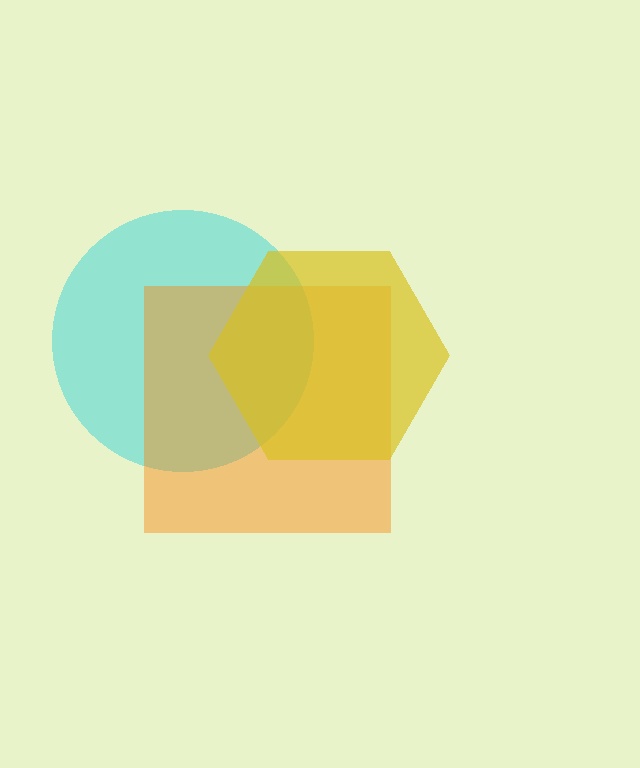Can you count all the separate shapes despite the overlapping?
Yes, there are 3 separate shapes.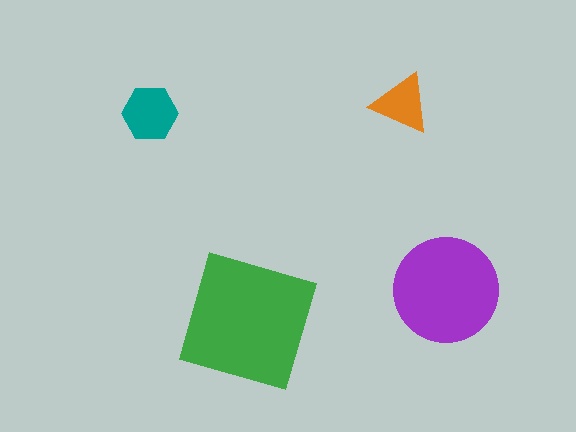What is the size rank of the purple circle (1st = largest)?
2nd.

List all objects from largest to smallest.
The green square, the purple circle, the teal hexagon, the orange triangle.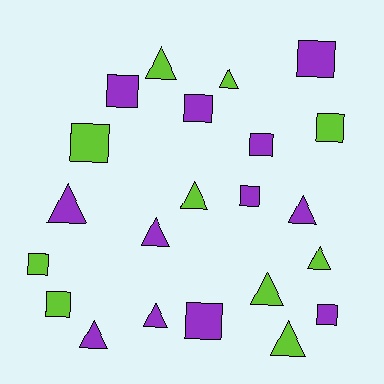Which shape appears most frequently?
Triangle, with 11 objects.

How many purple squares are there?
There are 7 purple squares.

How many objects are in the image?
There are 22 objects.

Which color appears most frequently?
Purple, with 12 objects.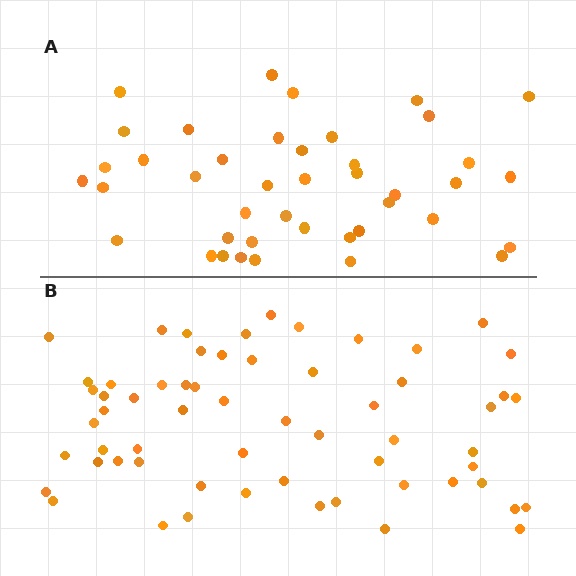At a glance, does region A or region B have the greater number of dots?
Region B (the bottom region) has more dots.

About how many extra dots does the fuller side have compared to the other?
Region B has approximately 20 more dots than region A.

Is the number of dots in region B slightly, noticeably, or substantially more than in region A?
Region B has noticeably more, but not dramatically so. The ratio is roughly 1.4 to 1.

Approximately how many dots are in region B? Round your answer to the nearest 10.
About 60 dots.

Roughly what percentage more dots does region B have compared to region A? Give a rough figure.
About 45% more.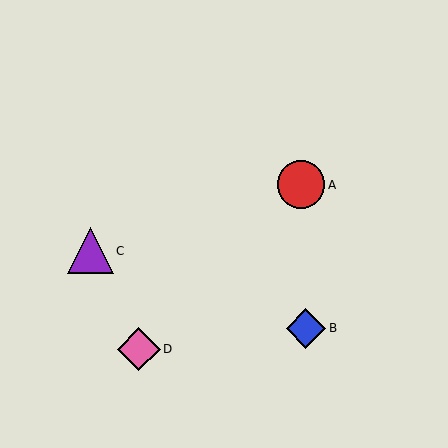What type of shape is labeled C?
Shape C is a purple triangle.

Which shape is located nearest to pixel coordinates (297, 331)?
The blue diamond (labeled B) at (306, 328) is nearest to that location.